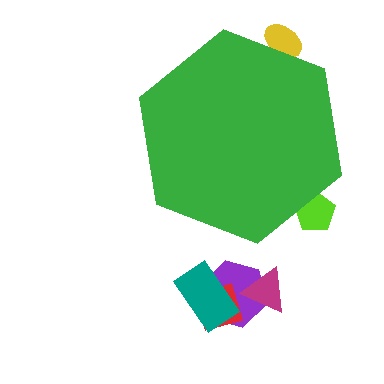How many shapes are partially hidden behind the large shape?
2 shapes are partially hidden.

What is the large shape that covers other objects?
A green hexagon.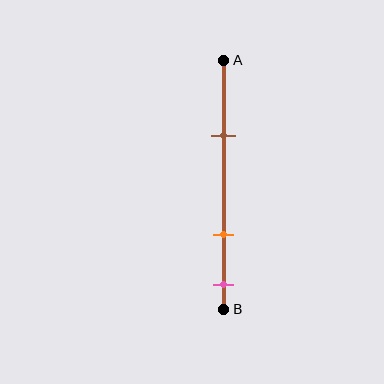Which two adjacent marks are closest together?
The orange and pink marks are the closest adjacent pair.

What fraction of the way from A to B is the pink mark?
The pink mark is approximately 90% (0.9) of the way from A to B.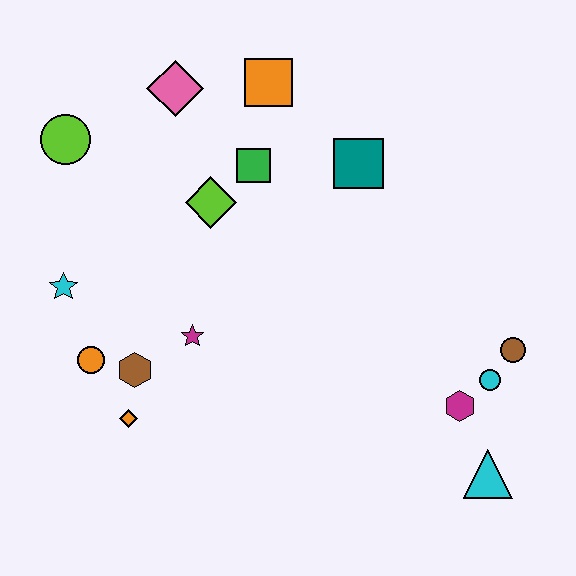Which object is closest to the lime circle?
The pink diamond is closest to the lime circle.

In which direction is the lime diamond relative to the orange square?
The lime diamond is below the orange square.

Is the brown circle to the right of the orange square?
Yes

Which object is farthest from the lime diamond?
The cyan triangle is farthest from the lime diamond.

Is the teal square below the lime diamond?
No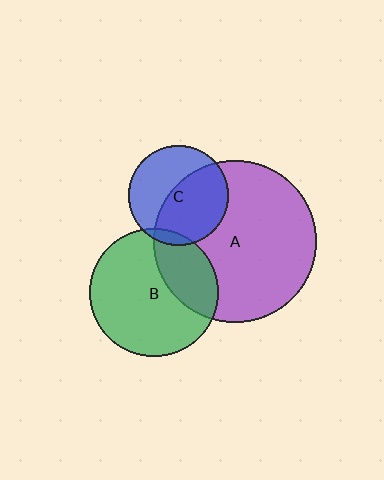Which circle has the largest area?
Circle A (purple).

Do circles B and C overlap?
Yes.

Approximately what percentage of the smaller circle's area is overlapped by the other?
Approximately 5%.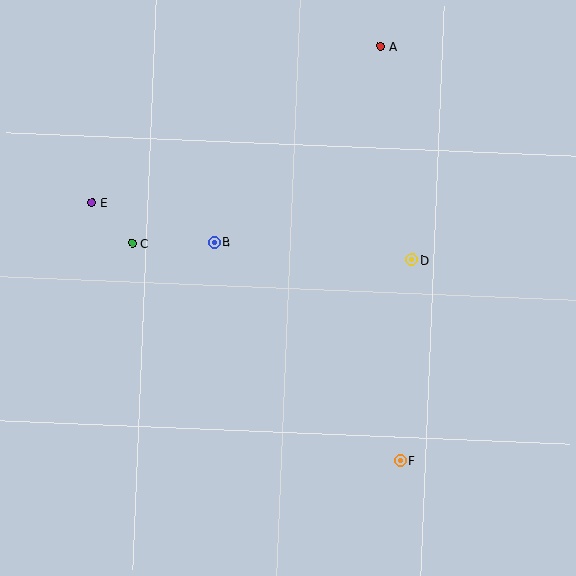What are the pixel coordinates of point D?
Point D is at (412, 260).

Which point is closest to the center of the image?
Point B at (214, 242) is closest to the center.